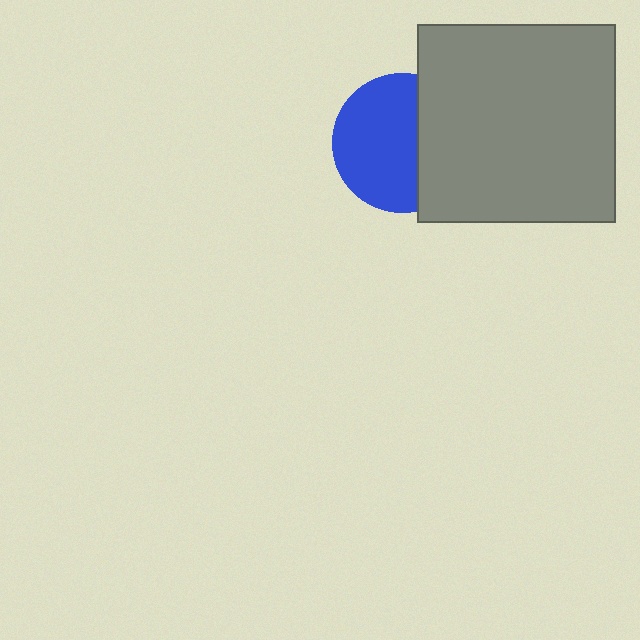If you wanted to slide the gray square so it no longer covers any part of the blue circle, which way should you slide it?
Slide it right — that is the most direct way to separate the two shapes.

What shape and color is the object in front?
The object in front is a gray square.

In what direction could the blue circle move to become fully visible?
The blue circle could move left. That would shift it out from behind the gray square entirely.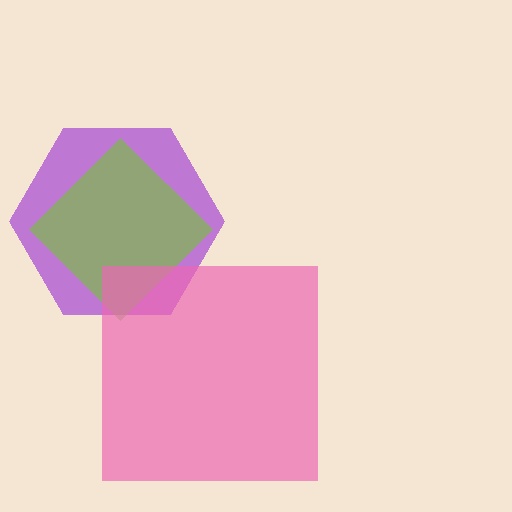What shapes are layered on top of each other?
The layered shapes are: a purple hexagon, a lime diamond, a pink square.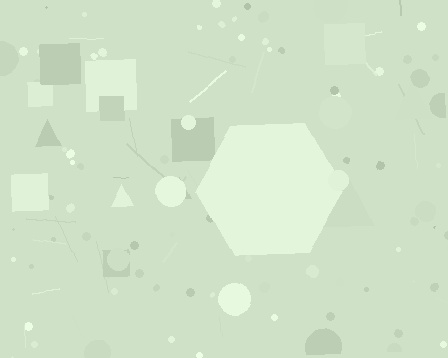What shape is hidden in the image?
A hexagon is hidden in the image.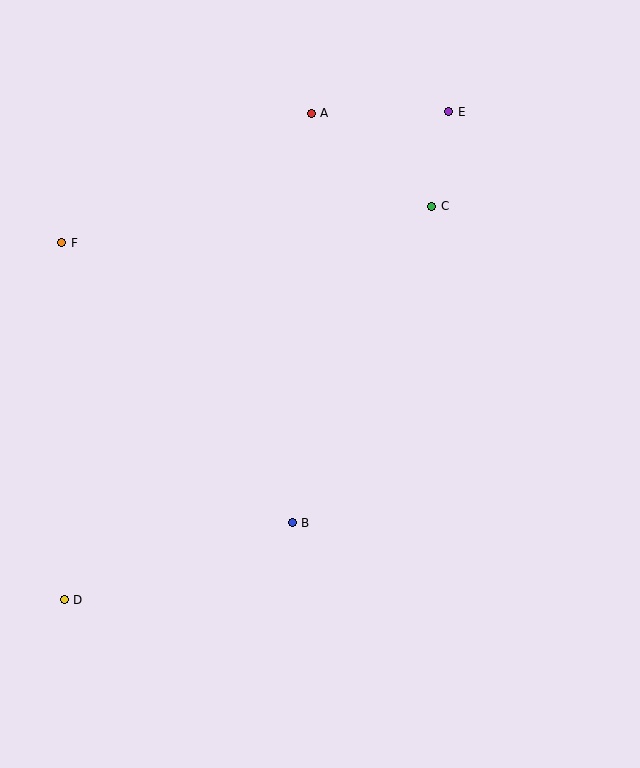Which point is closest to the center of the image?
Point B at (292, 523) is closest to the center.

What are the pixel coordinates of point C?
Point C is at (432, 206).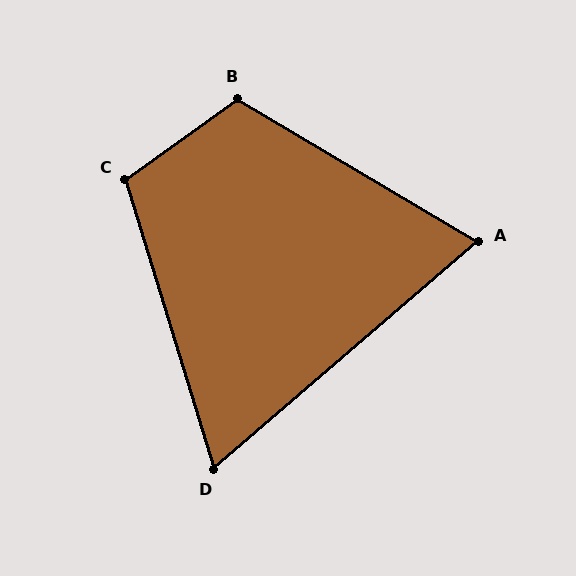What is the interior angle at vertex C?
Approximately 109 degrees (obtuse).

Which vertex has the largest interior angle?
B, at approximately 114 degrees.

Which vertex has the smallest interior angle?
D, at approximately 66 degrees.